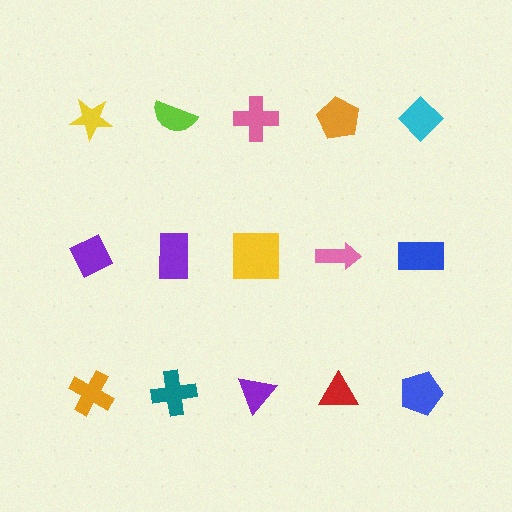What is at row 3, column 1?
An orange cross.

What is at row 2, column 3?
A yellow square.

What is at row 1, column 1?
A yellow star.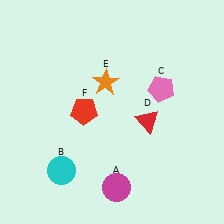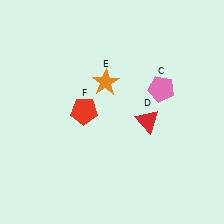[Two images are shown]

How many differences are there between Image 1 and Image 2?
There are 2 differences between the two images.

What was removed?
The magenta circle (A), the cyan circle (B) were removed in Image 2.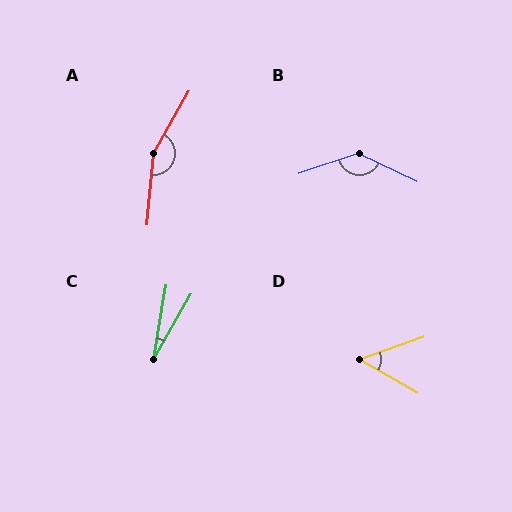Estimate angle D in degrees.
Approximately 49 degrees.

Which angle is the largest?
A, at approximately 155 degrees.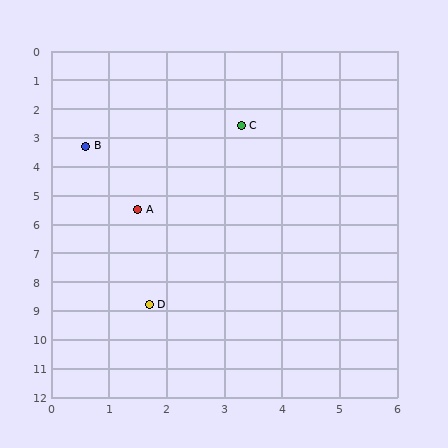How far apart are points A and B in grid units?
Points A and B are about 2.4 grid units apart.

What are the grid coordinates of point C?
Point C is at approximately (3.3, 2.6).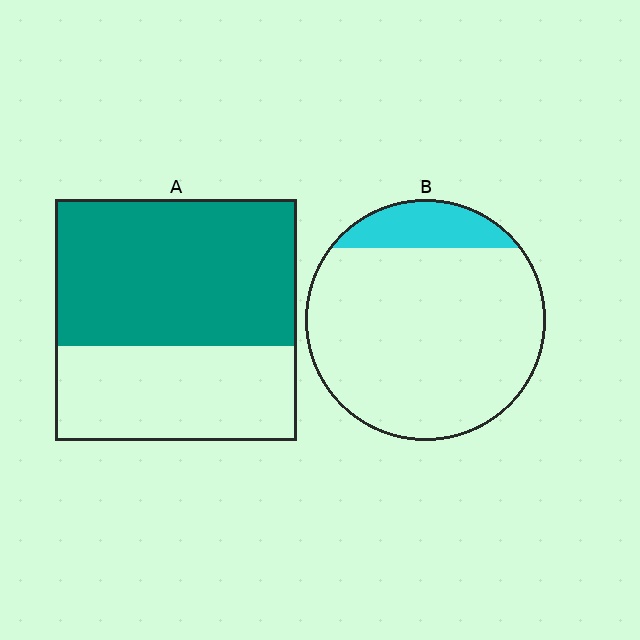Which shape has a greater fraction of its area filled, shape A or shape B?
Shape A.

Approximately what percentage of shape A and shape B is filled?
A is approximately 60% and B is approximately 15%.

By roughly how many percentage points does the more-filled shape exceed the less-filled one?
By roughly 45 percentage points (A over B).